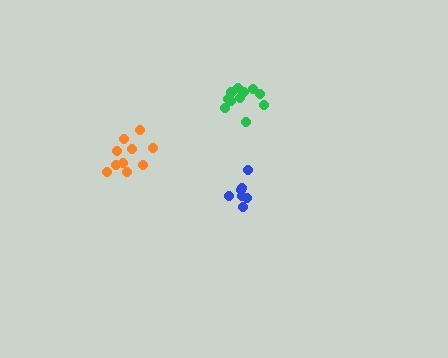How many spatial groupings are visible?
There are 3 spatial groupings.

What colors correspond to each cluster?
The clusters are colored: blue, orange, green.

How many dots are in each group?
Group 1: 7 dots, Group 2: 10 dots, Group 3: 11 dots (28 total).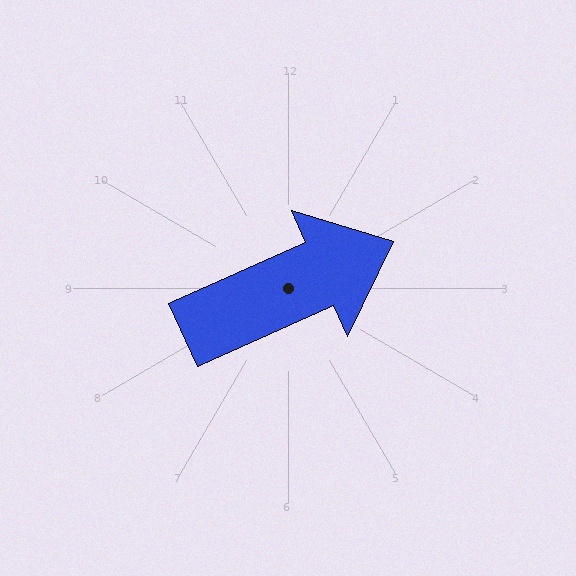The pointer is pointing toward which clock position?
Roughly 2 o'clock.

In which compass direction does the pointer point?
Northeast.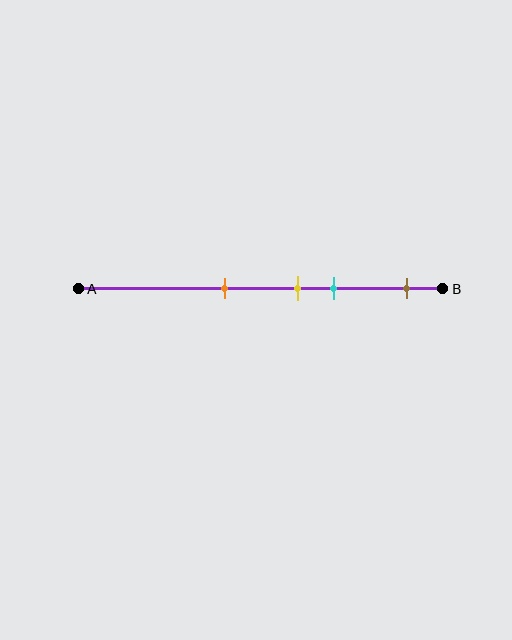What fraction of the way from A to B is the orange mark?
The orange mark is approximately 40% (0.4) of the way from A to B.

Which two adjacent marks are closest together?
The yellow and cyan marks are the closest adjacent pair.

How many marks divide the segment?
There are 4 marks dividing the segment.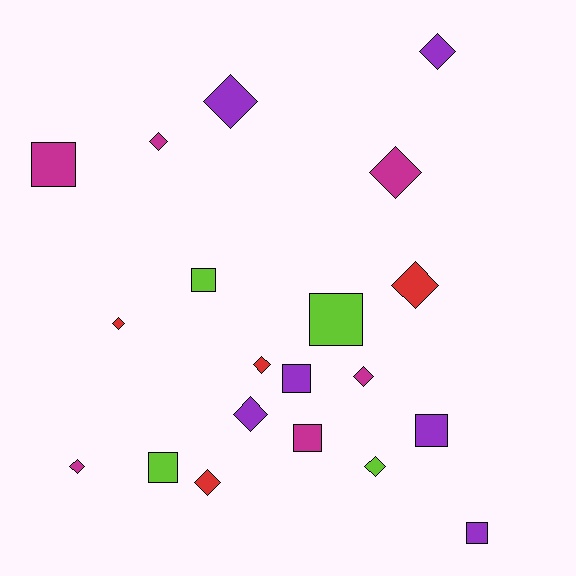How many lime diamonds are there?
There is 1 lime diamond.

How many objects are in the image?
There are 20 objects.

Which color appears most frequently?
Magenta, with 6 objects.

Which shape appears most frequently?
Diamond, with 12 objects.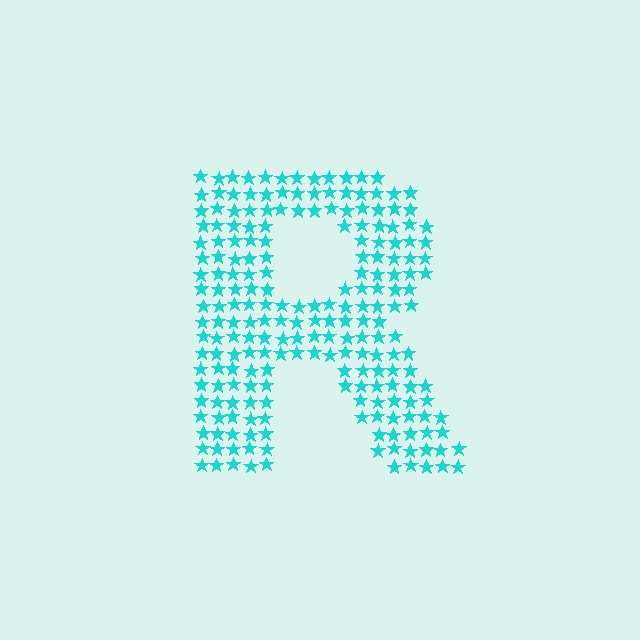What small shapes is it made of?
It is made of small stars.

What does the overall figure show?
The overall figure shows the letter R.